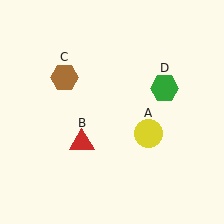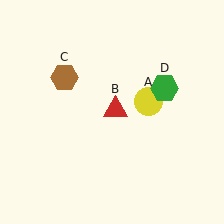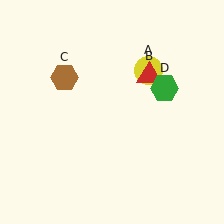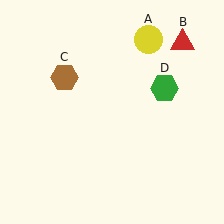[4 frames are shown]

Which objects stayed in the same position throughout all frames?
Brown hexagon (object C) and green hexagon (object D) remained stationary.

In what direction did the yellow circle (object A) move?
The yellow circle (object A) moved up.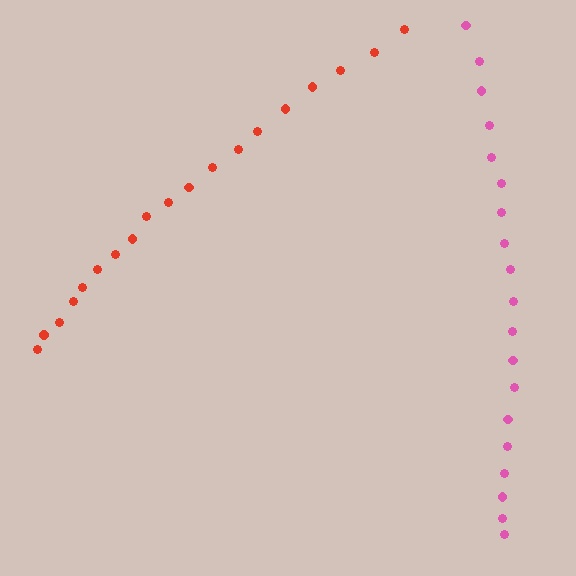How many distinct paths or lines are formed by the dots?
There are 2 distinct paths.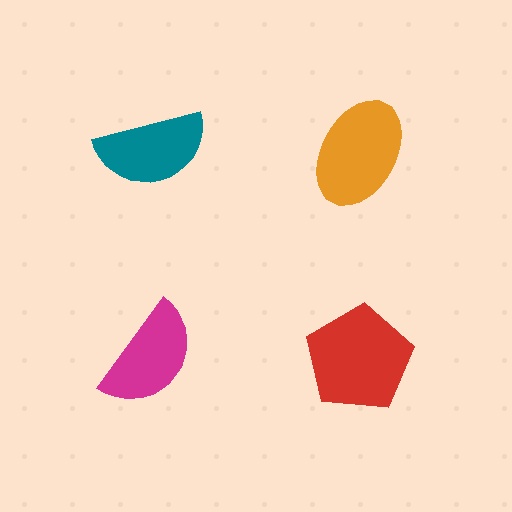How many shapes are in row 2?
2 shapes.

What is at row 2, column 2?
A red pentagon.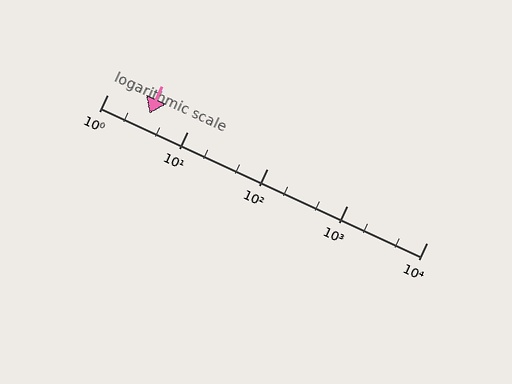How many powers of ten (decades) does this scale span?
The scale spans 4 decades, from 1 to 10000.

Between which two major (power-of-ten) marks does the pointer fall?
The pointer is between 1 and 10.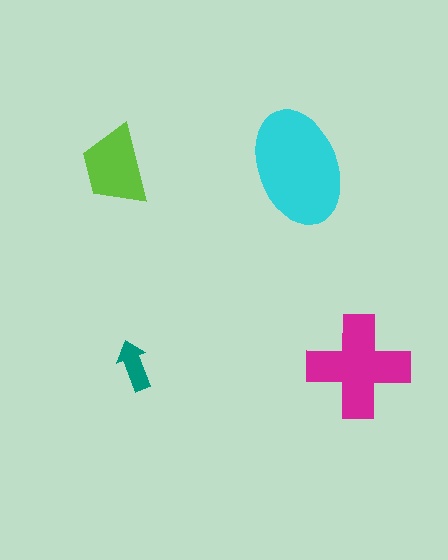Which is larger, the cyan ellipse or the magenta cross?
The cyan ellipse.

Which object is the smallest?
The teal arrow.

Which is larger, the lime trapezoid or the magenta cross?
The magenta cross.